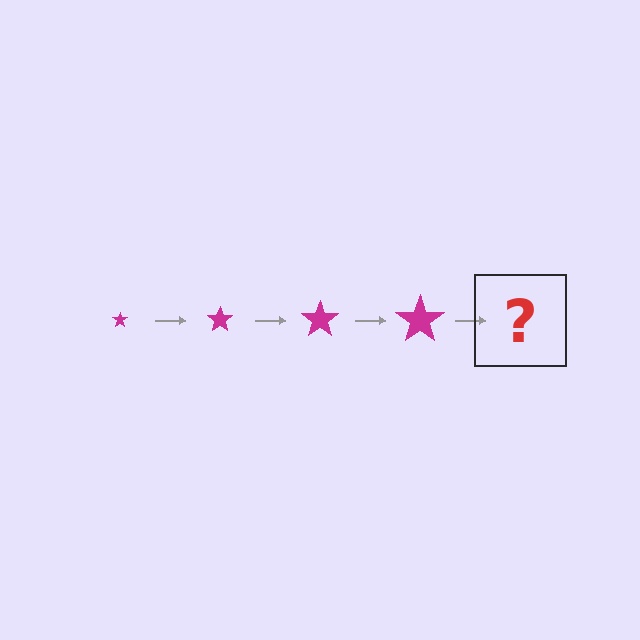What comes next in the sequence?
The next element should be a magenta star, larger than the previous one.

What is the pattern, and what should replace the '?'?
The pattern is that the star gets progressively larger each step. The '?' should be a magenta star, larger than the previous one.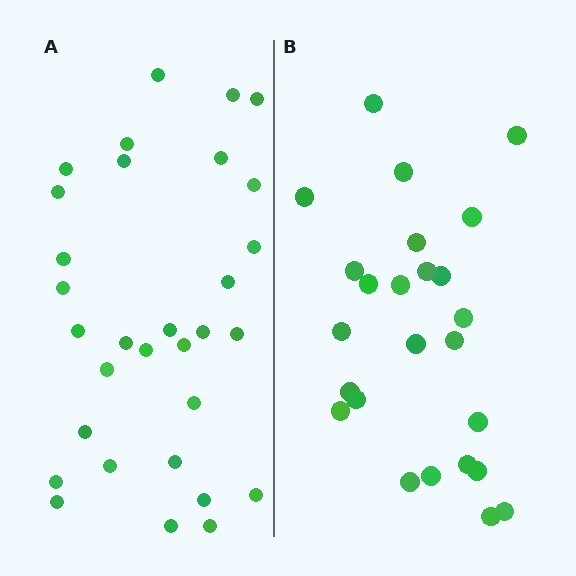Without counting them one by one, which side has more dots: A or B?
Region A (the left region) has more dots.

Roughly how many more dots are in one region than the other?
Region A has about 6 more dots than region B.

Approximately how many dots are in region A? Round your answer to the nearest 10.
About 30 dots. (The exact count is 31, which rounds to 30.)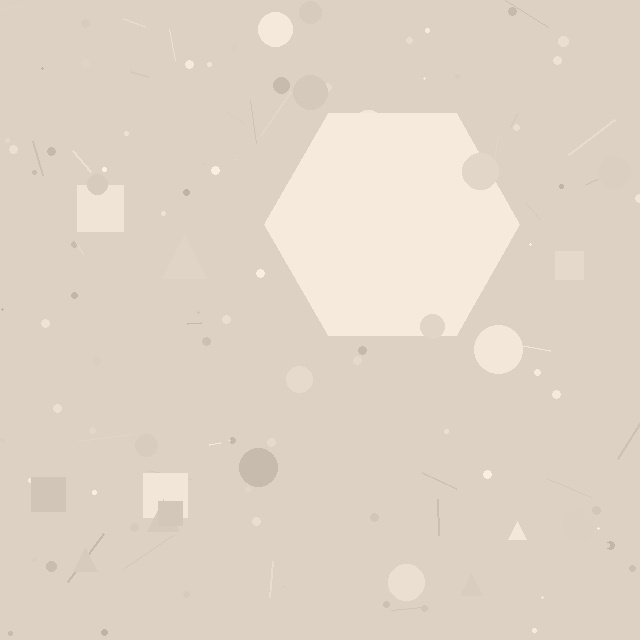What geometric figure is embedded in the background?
A hexagon is embedded in the background.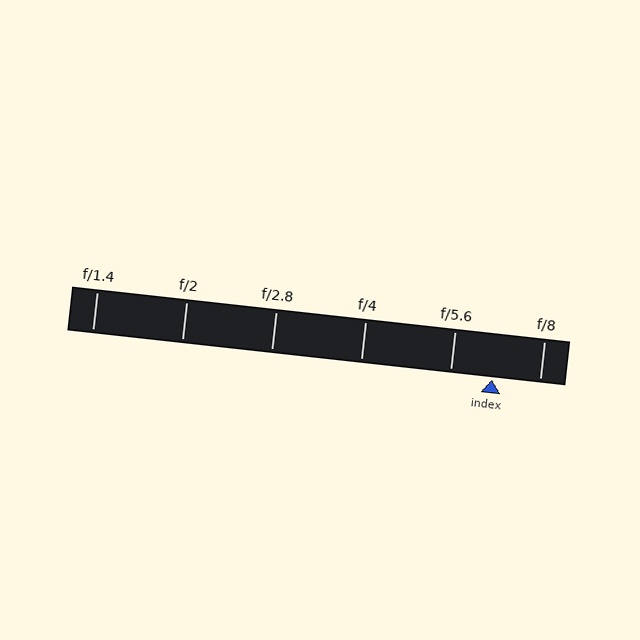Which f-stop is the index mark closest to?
The index mark is closest to f/5.6.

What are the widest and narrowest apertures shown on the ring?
The widest aperture shown is f/1.4 and the narrowest is f/8.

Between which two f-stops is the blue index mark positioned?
The index mark is between f/5.6 and f/8.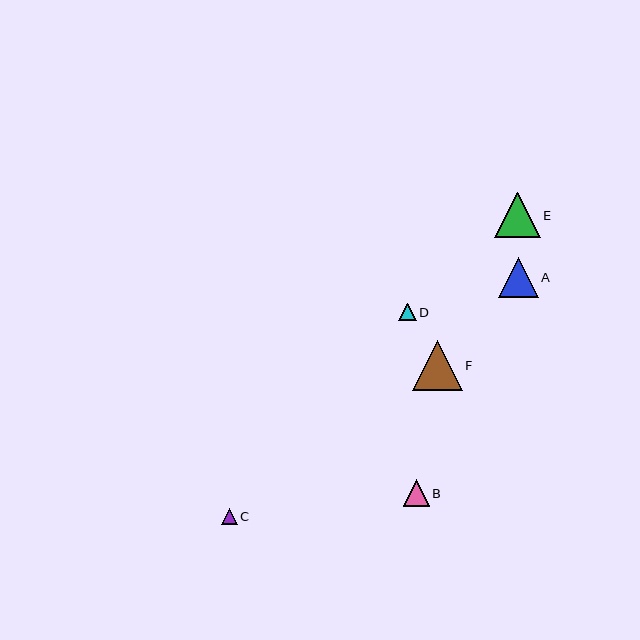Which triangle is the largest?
Triangle F is the largest with a size of approximately 49 pixels.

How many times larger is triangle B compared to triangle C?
Triangle B is approximately 1.7 times the size of triangle C.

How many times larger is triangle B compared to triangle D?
Triangle B is approximately 1.5 times the size of triangle D.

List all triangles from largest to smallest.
From largest to smallest: F, E, A, B, D, C.